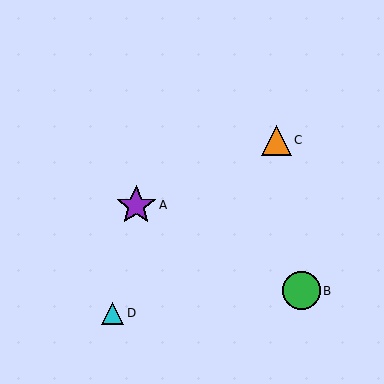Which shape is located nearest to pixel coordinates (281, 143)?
The orange triangle (labeled C) at (276, 140) is nearest to that location.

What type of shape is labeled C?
Shape C is an orange triangle.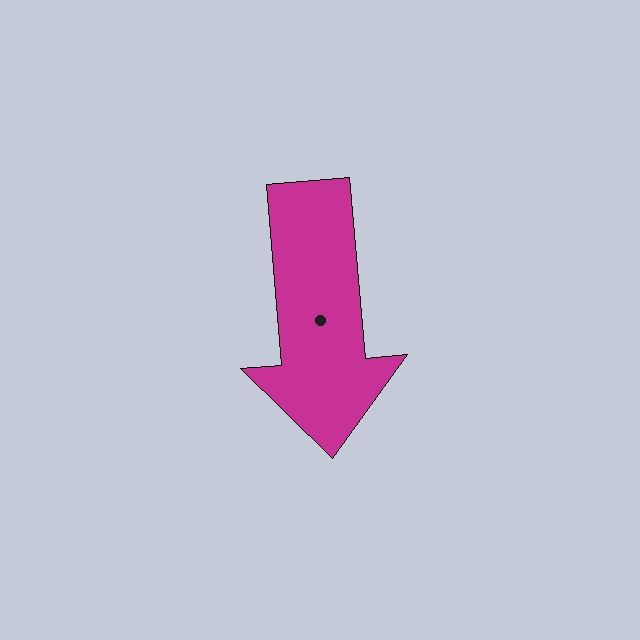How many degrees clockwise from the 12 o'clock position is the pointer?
Approximately 175 degrees.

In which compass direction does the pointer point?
South.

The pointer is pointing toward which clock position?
Roughly 6 o'clock.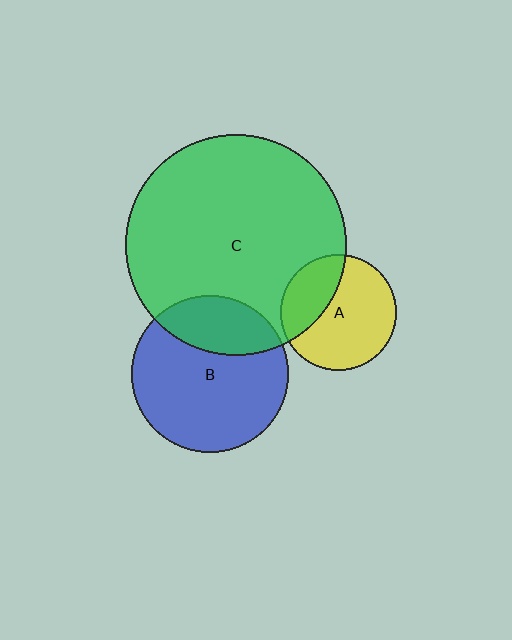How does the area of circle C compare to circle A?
Approximately 3.6 times.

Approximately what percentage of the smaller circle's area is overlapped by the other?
Approximately 30%.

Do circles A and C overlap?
Yes.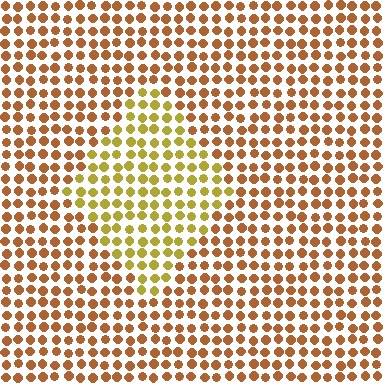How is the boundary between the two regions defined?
The boundary is defined purely by a slight shift in hue (about 34 degrees). Spacing, size, and orientation are identical on both sides.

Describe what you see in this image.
The image is filled with small brown elements in a uniform arrangement. A diamond-shaped region is visible where the elements are tinted to a slightly different hue, forming a subtle color boundary.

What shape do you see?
I see a diamond.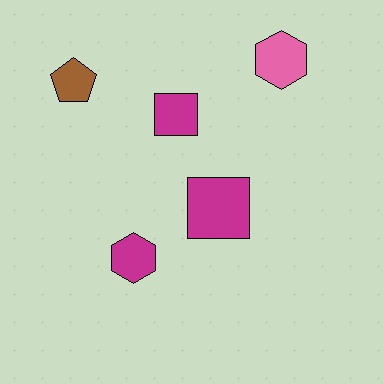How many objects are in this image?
There are 5 objects.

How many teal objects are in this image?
There are no teal objects.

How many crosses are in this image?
There are no crosses.